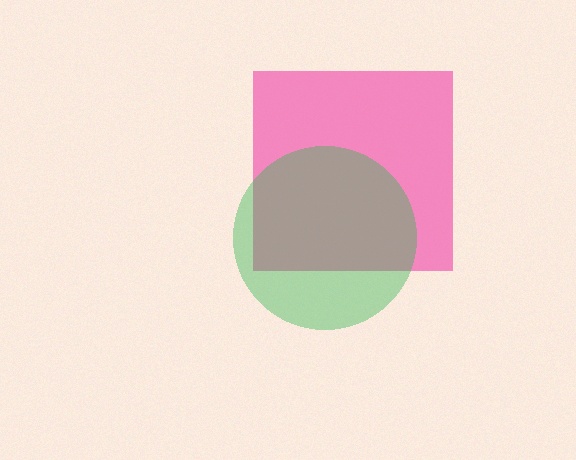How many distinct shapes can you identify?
There are 2 distinct shapes: a pink square, a green circle.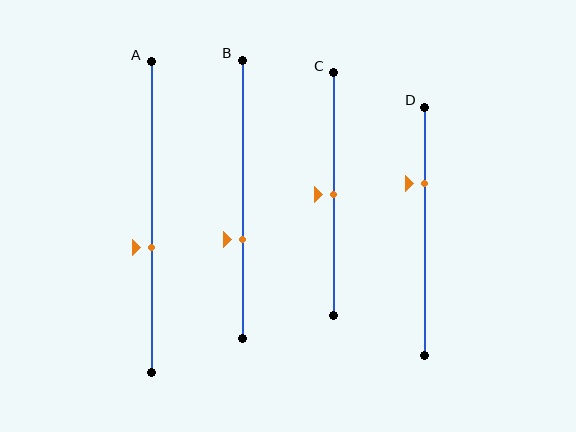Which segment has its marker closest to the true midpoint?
Segment C has its marker closest to the true midpoint.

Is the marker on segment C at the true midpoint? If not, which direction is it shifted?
Yes, the marker on segment C is at the true midpoint.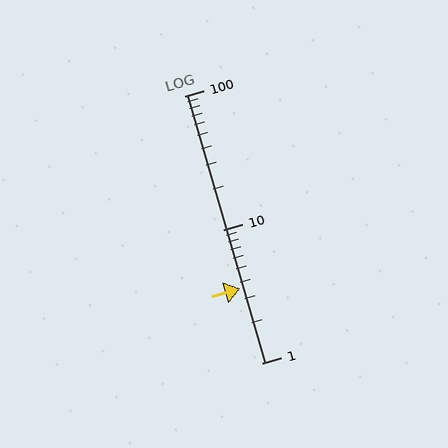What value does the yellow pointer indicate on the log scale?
The pointer indicates approximately 3.6.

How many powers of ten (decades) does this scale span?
The scale spans 2 decades, from 1 to 100.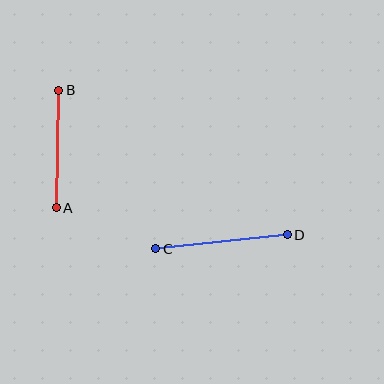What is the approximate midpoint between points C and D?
The midpoint is at approximately (222, 242) pixels.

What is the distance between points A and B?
The distance is approximately 117 pixels.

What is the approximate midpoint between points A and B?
The midpoint is at approximately (58, 149) pixels.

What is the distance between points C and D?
The distance is approximately 133 pixels.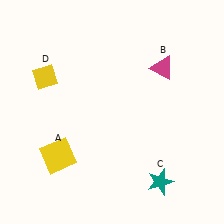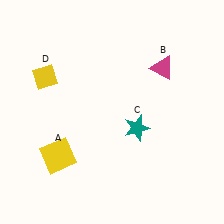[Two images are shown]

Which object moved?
The teal star (C) moved up.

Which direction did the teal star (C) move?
The teal star (C) moved up.